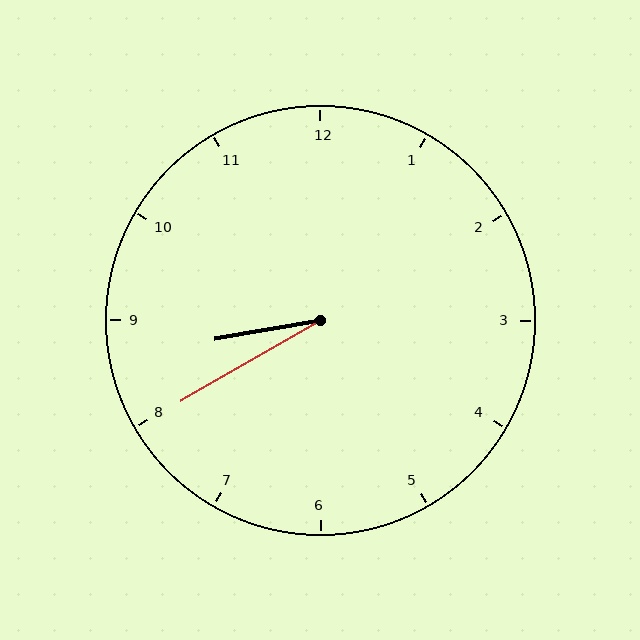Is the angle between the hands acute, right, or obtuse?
It is acute.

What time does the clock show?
8:40.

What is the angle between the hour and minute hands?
Approximately 20 degrees.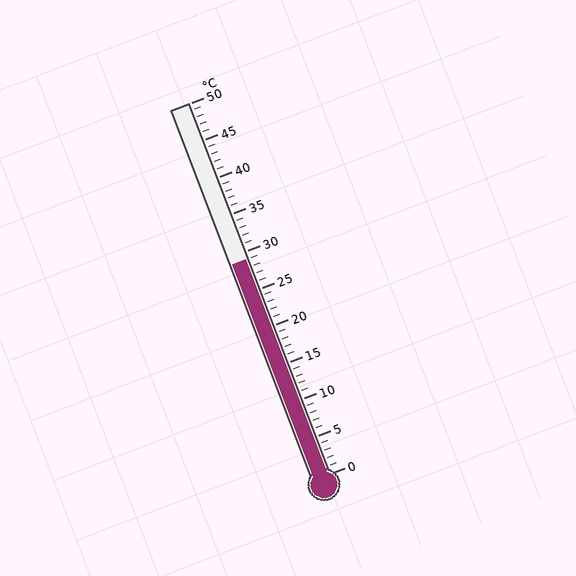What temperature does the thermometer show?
The thermometer shows approximately 29°C.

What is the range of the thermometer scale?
The thermometer scale ranges from 0°C to 50°C.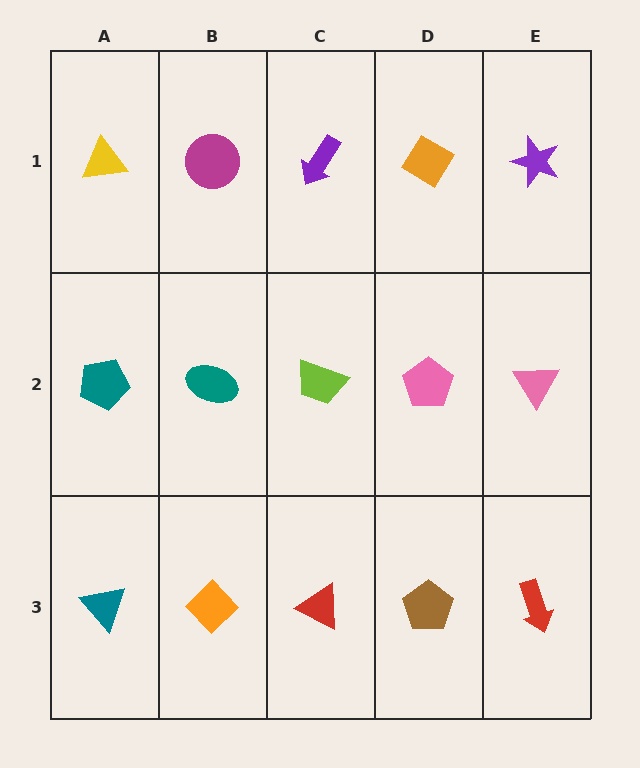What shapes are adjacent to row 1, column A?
A teal pentagon (row 2, column A), a magenta circle (row 1, column B).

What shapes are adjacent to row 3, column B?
A teal ellipse (row 2, column B), a teal triangle (row 3, column A), a red triangle (row 3, column C).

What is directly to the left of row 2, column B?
A teal pentagon.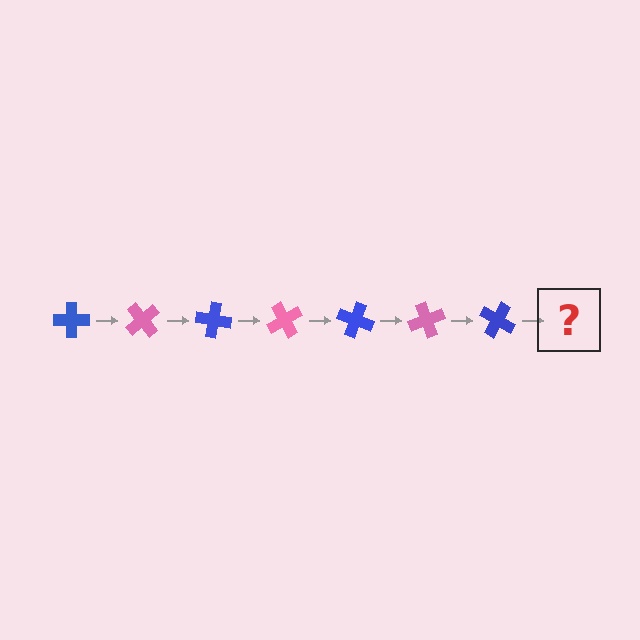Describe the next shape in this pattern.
It should be a pink cross, rotated 350 degrees from the start.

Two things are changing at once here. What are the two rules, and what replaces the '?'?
The two rules are that it rotates 50 degrees each step and the color cycles through blue and pink. The '?' should be a pink cross, rotated 350 degrees from the start.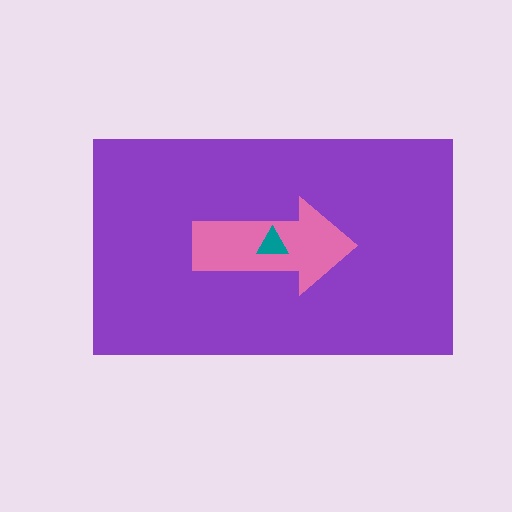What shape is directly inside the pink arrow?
The teal triangle.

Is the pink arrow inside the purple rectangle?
Yes.